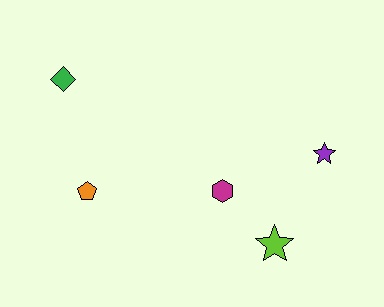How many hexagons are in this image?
There is 1 hexagon.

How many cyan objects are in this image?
There are no cyan objects.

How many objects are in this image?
There are 5 objects.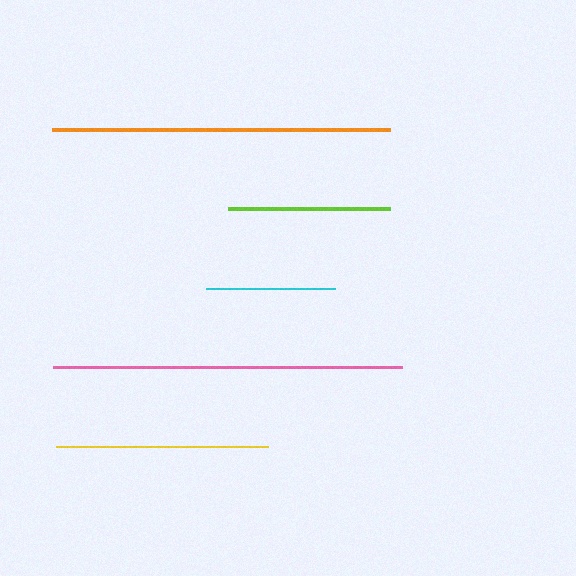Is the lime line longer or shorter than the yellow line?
The yellow line is longer than the lime line.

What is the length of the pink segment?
The pink segment is approximately 349 pixels long.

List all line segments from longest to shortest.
From longest to shortest: pink, orange, yellow, lime, cyan.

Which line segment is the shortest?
The cyan line is the shortest at approximately 129 pixels.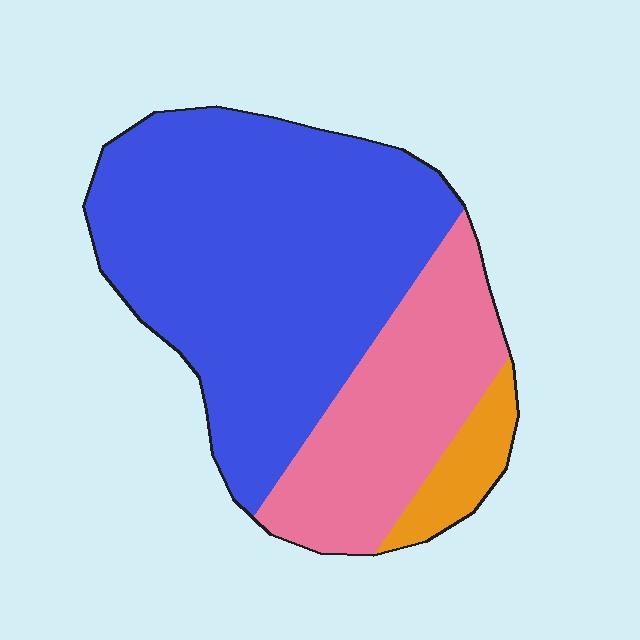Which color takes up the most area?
Blue, at roughly 65%.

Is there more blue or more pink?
Blue.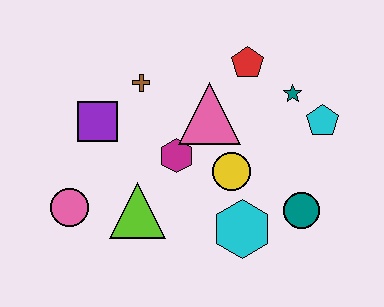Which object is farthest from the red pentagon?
The pink circle is farthest from the red pentagon.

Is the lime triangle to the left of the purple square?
No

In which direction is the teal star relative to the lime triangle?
The teal star is to the right of the lime triangle.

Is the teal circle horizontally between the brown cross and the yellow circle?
No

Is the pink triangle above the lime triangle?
Yes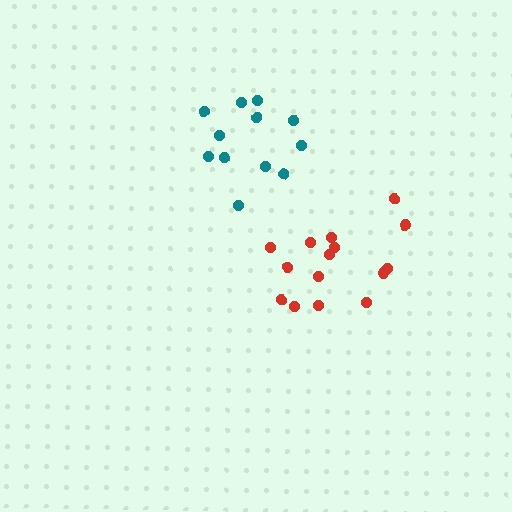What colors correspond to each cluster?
The clusters are colored: teal, red.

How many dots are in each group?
Group 1: 12 dots, Group 2: 15 dots (27 total).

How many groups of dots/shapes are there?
There are 2 groups.